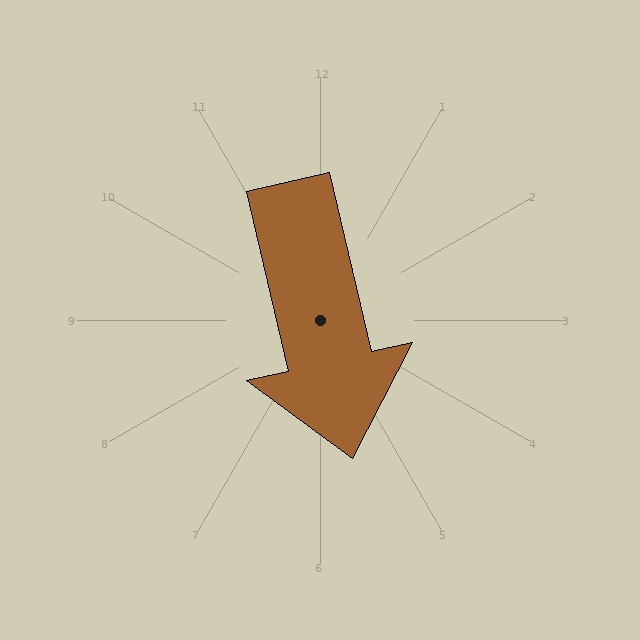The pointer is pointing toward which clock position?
Roughly 6 o'clock.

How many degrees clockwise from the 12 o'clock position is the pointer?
Approximately 167 degrees.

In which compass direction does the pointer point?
South.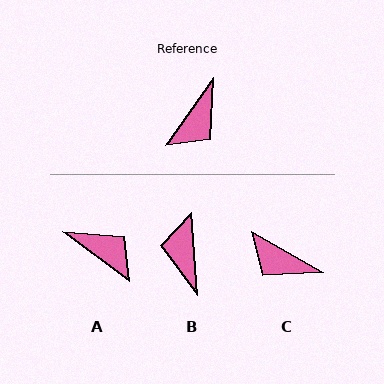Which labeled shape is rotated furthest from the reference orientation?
B, about 140 degrees away.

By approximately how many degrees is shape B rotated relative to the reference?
Approximately 140 degrees clockwise.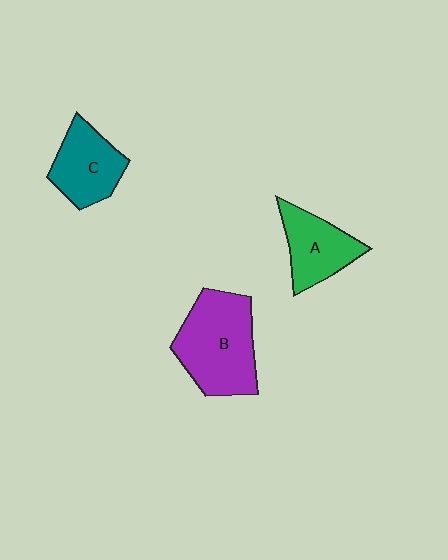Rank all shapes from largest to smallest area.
From largest to smallest: B (purple), C (teal), A (green).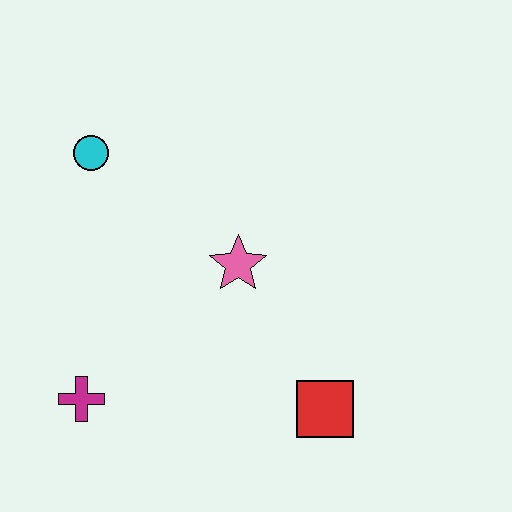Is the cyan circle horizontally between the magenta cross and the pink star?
Yes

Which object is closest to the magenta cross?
The pink star is closest to the magenta cross.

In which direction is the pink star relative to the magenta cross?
The pink star is to the right of the magenta cross.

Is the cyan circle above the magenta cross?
Yes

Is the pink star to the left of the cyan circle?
No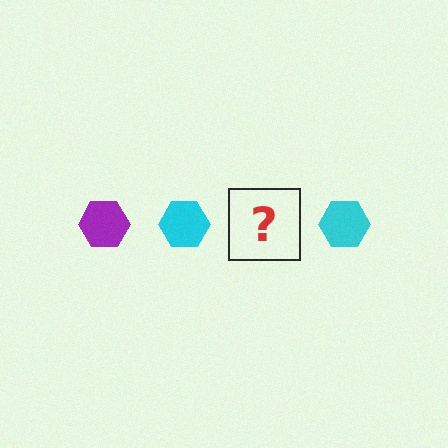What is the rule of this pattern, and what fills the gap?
The rule is that the pattern cycles through purple, cyan hexagons. The gap should be filled with a purple hexagon.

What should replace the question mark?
The question mark should be replaced with a purple hexagon.